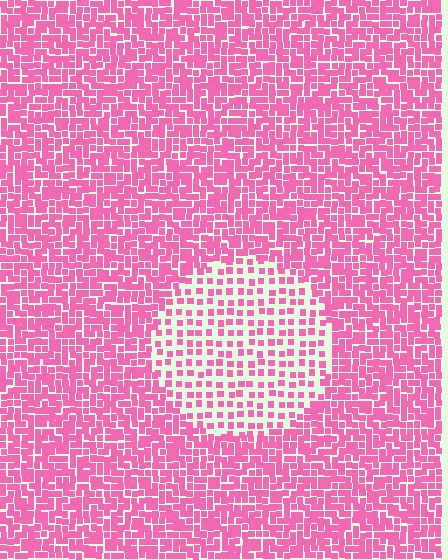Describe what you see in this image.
The image contains small pink elements arranged at two different densities. A circle-shaped region is visible where the elements are less densely packed than the surrounding area.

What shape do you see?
I see a circle.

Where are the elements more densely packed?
The elements are more densely packed outside the circle boundary.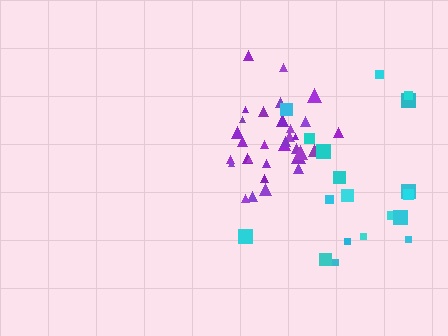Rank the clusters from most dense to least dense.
purple, cyan.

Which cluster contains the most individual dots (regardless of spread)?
Purple (32).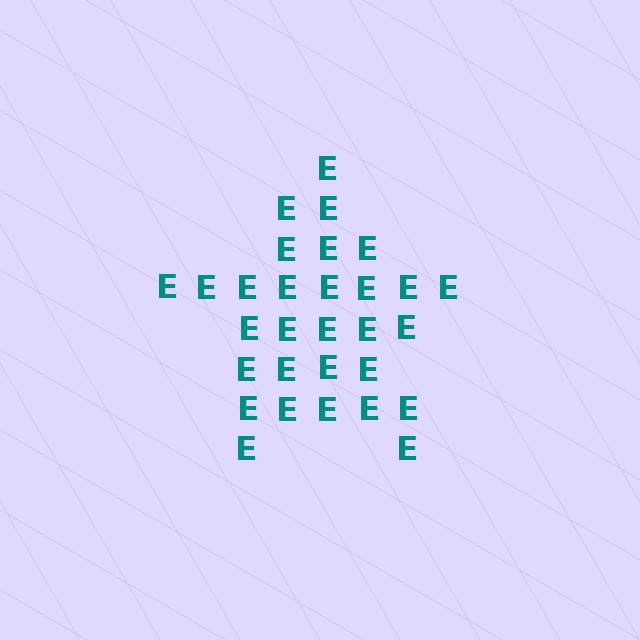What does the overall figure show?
The overall figure shows a star.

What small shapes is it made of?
It is made of small letter E's.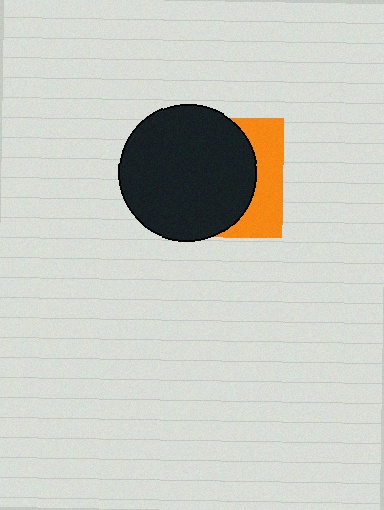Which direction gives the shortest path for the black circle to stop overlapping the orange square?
Moving left gives the shortest separation.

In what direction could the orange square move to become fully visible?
The orange square could move right. That would shift it out from behind the black circle entirely.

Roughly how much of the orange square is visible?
A small part of it is visible (roughly 30%).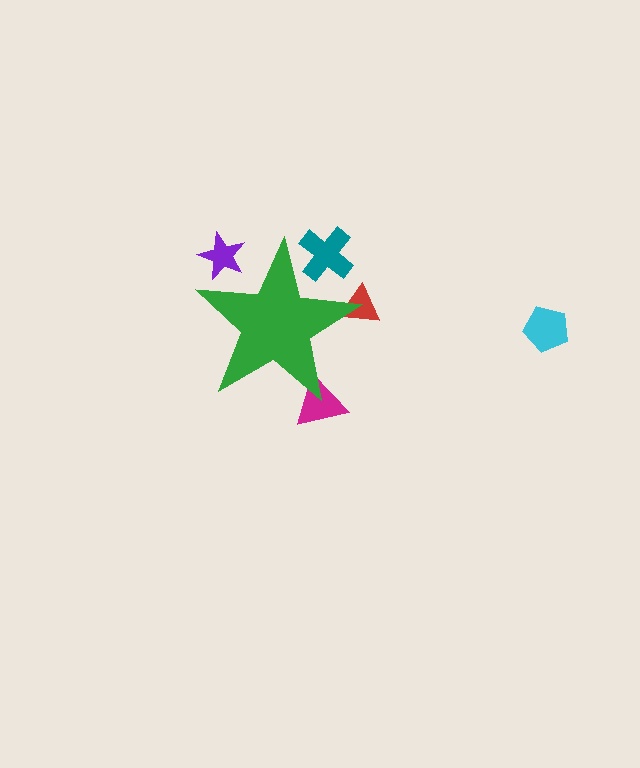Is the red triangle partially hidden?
Yes, the red triangle is partially hidden behind the green star.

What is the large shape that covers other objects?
A green star.